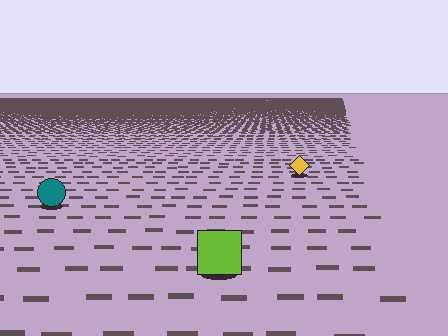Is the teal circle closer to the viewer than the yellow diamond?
Yes. The teal circle is closer — you can tell from the texture gradient: the ground texture is coarser near it.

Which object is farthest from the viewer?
The yellow diamond is farthest from the viewer. It appears smaller and the ground texture around it is denser.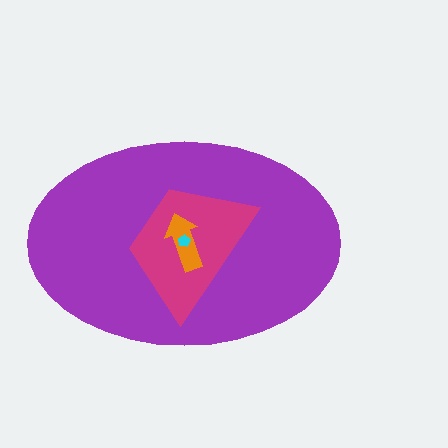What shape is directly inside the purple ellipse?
The magenta trapezoid.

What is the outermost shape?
The purple ellipse.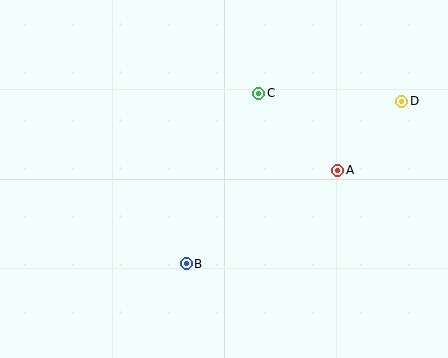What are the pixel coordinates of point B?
Point B is at (186, 264).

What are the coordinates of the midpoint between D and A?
The midpoint between D and A is at (370, 136).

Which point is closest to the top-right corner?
Point D is closest to the top-right corner.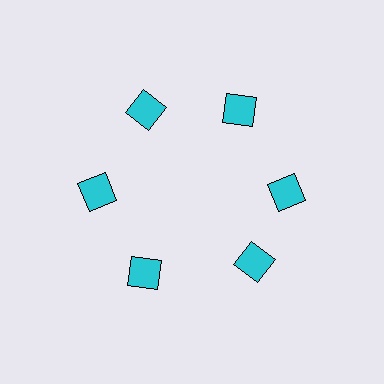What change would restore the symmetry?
The symmetry would be restored by rotating it back into even spacing with its neighbors so that all 6 squares sit at equal angles and equal distance from the center.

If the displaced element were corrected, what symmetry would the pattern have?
It would have 6-fold rotational symmetry — the pattern would map onto itself every 60 degrees.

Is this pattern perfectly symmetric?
No. The 6 cyan squares are arranged in a ring, but one element near the 5 o'clock position is rotated out of alignment along the ring, breaking the 6-fold rotational symmetry.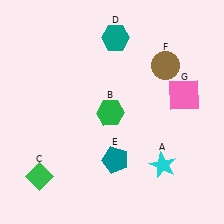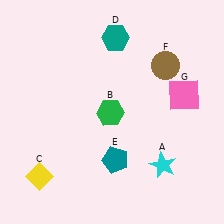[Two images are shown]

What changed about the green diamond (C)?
In Image 1, C is green. In Image 2, it changed to yellow.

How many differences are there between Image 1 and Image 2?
There is 1 difference between the two images.